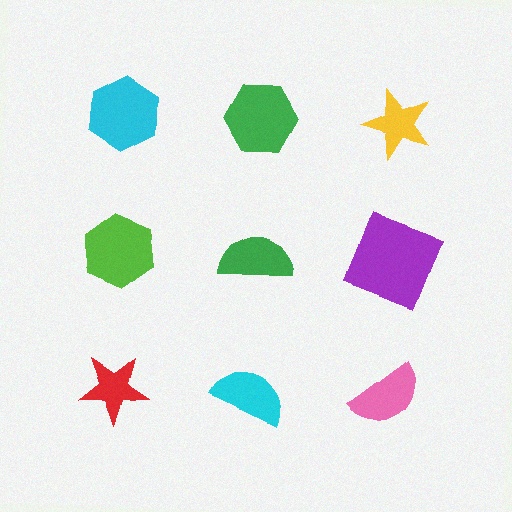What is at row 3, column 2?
A cyan semicircle.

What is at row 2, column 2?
A green semicircle.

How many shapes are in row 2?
3 shapes.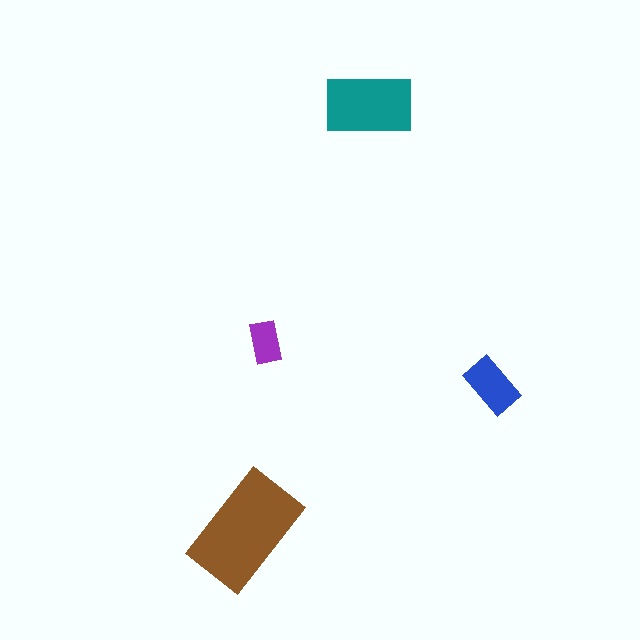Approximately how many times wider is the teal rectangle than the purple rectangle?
About 2 times wider.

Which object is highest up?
The teal rectangle is topmost.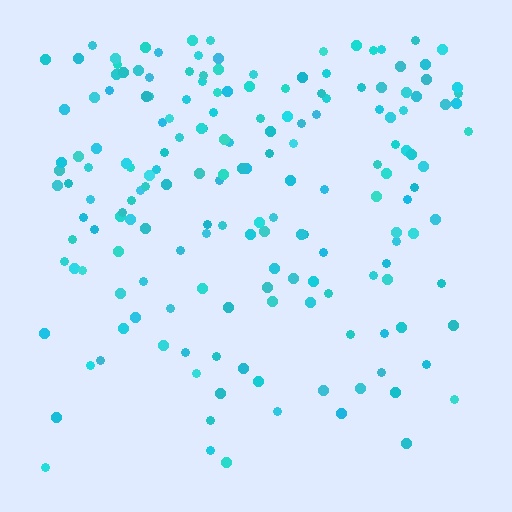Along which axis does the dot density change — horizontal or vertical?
Vertical.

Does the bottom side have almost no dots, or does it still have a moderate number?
Still a moderate number, just noticeably fewer than the top.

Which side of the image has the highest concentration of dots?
The top.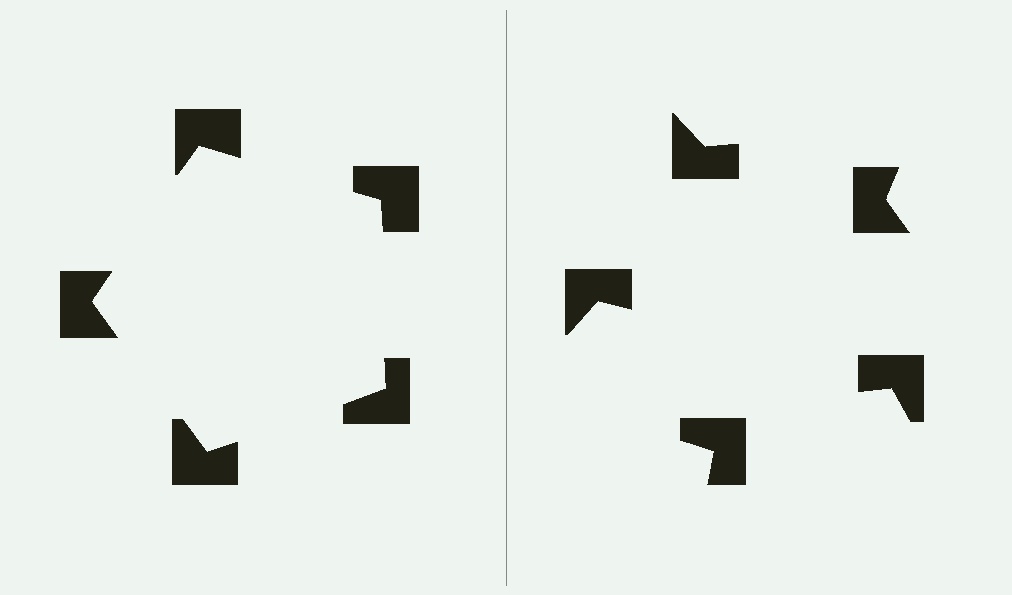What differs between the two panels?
The notched squares are positioned identically on both sides; only the wedge orientations differ. On the left they align to a pentagon; on the right they are misaligned.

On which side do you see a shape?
An illusory pentagon appears on the left side. On the right side the wedge cuts are rotated, so no coherent shape forms.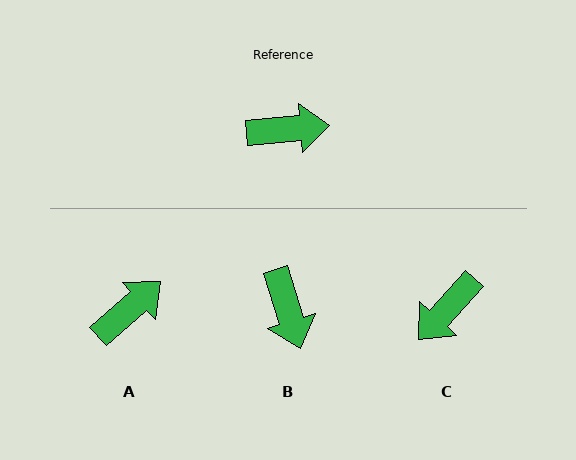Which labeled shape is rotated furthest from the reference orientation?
C, about 137 degrees away.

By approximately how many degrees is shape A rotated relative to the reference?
Approximately 36 degrees counter-clockwise.